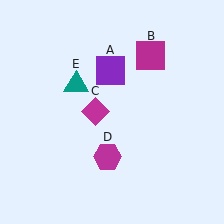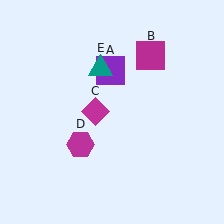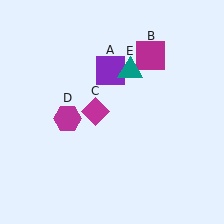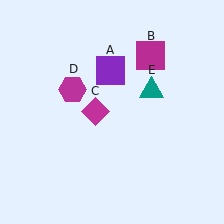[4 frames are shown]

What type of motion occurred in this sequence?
The magenta hexagon (object D), teal triangle (object E) rotated clockwise around the center of the scene.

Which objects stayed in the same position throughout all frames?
Purple square (object A) and magenta square (object B) and magenta diamond (object C) remained stationary.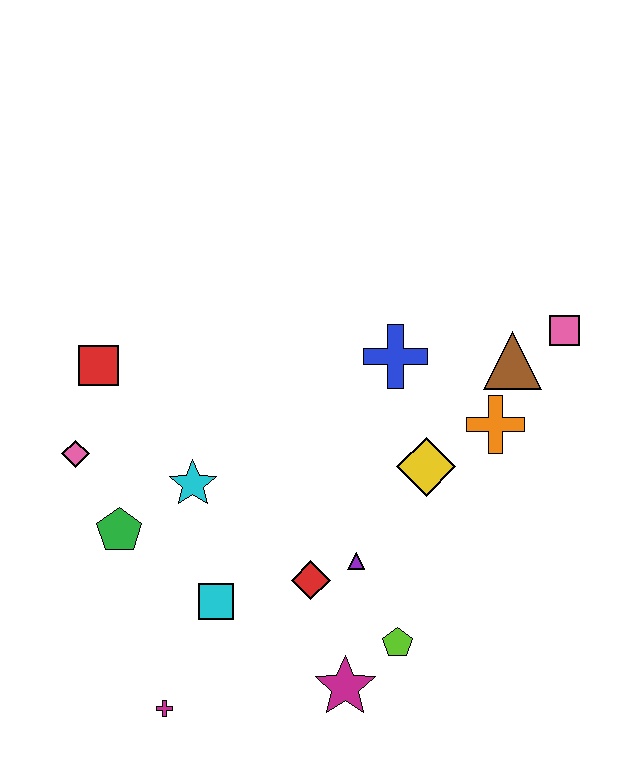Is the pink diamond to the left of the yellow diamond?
Yes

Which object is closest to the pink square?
The brown triangle is closest to the pink square.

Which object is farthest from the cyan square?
The pink square is farthest from the cyan square.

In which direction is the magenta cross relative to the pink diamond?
The magenta cross is below the pink diamond.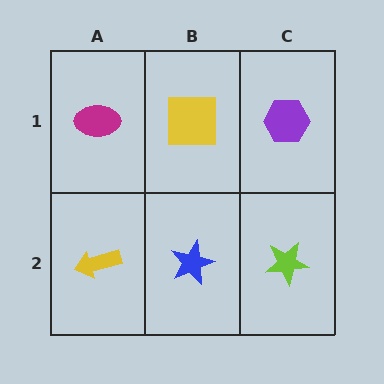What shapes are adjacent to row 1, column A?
A yellow arrow (row 2, column A), a yellow square (row 1, column B).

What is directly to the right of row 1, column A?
A yellow square.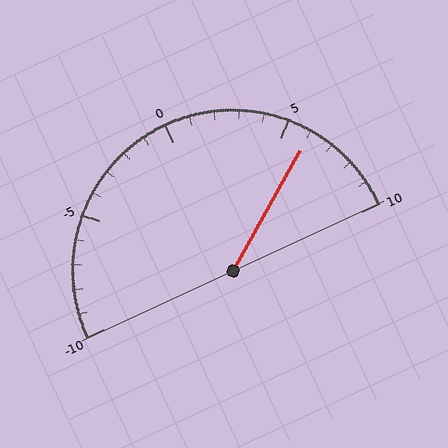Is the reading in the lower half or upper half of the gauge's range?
The reading is in the upper half of the range (-10 to 10).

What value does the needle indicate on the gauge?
The needle indicates approximately 6.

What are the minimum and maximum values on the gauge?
The gauge ranges from -10 to 10.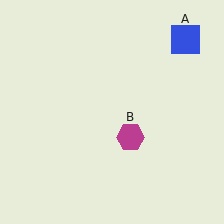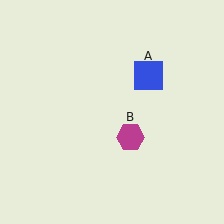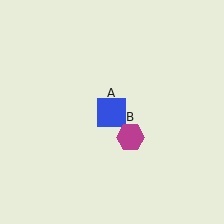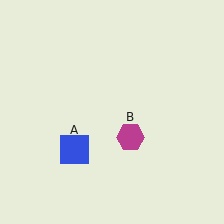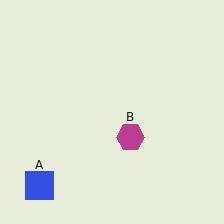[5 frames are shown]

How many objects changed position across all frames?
1 object changed position: blue square (object A).